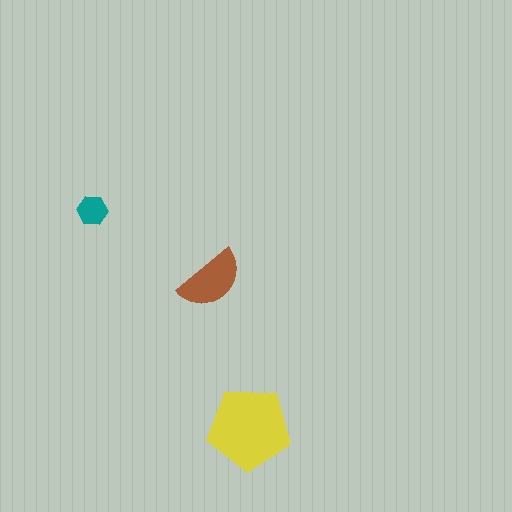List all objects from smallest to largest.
The teal hexagon, the brown semicircle, the yellow pentagon.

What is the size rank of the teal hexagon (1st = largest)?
3rd.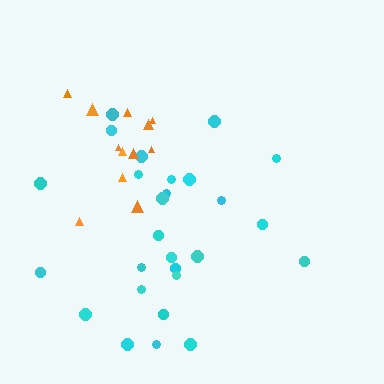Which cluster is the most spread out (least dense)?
Cyan.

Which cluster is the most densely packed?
Orange.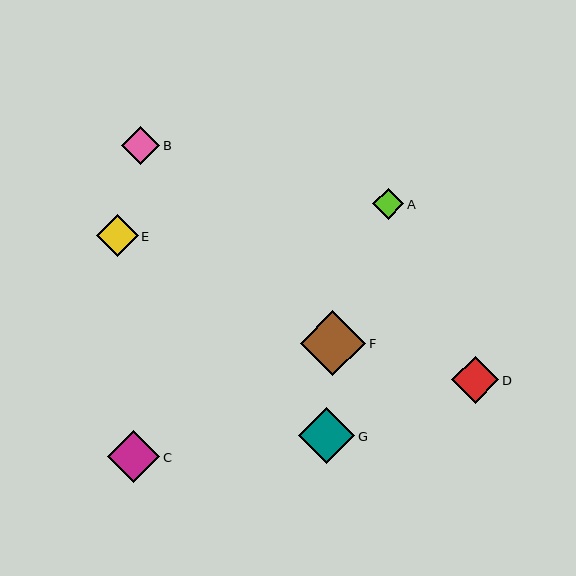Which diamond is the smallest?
Diamond A is the smallest with a size of approximately 31 pixels.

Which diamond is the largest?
Diamond F is the largest with a size of approximately 65 pixels.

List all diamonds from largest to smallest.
From largest to smallest: F, G, C, D, E, B, A.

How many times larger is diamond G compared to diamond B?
Diamond G is approximately 1.5 times the size of diamond B.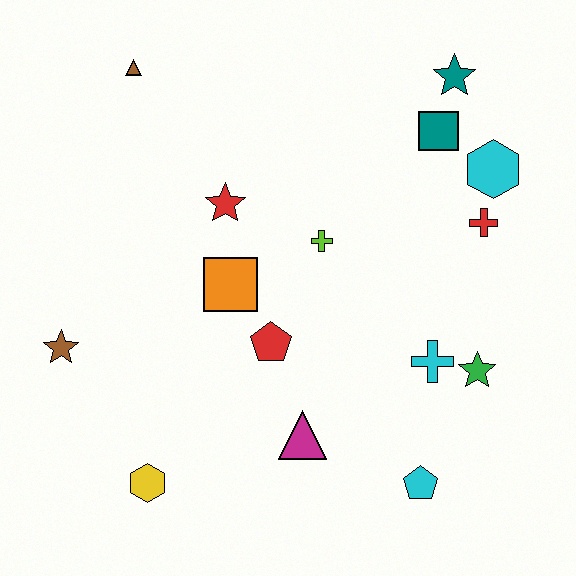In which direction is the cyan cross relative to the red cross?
The cyan cross is below the red cross.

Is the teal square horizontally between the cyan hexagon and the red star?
Yes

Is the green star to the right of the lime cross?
Yes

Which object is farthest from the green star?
The brown triangle is farthest from the green star.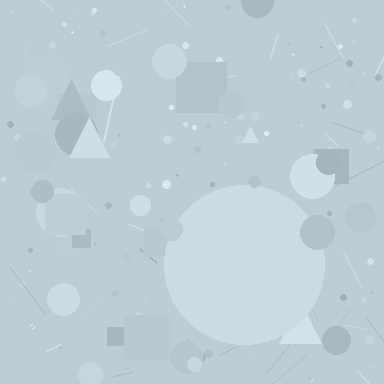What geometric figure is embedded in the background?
A circle is embedded in the background.